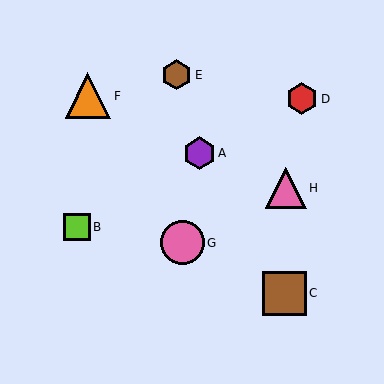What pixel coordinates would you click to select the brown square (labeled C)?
Click at (284, 294) to select the brown square C.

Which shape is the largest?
The orange triangle (labeled F) is the largest.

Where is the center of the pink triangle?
The center of the pink triangle is at (286, 188).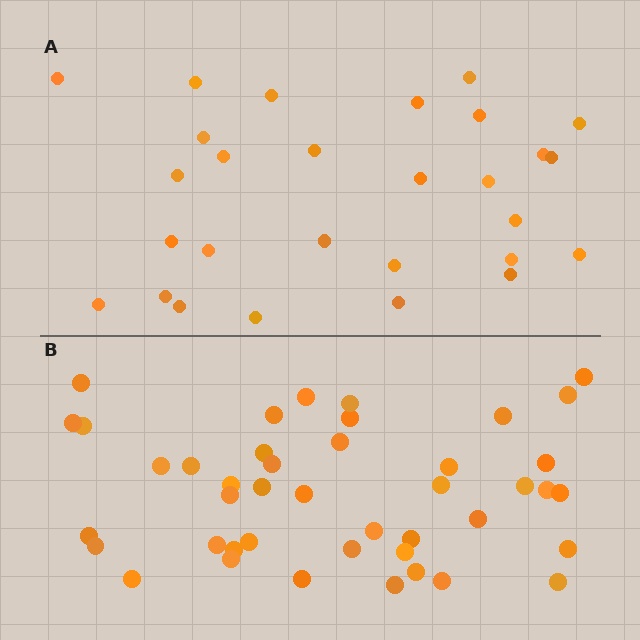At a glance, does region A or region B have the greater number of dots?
Region B (the bottom region) has more dots.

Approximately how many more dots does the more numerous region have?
Region B has approximately 15 more dots than region A.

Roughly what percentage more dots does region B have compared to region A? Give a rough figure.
About 55% more.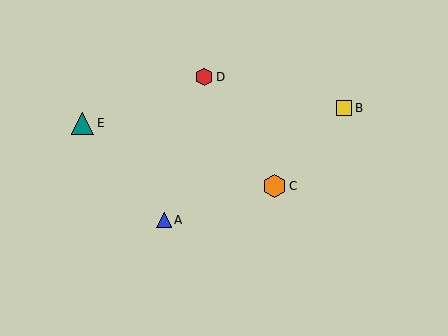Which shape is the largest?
The orange hexagon (labeled C) is the largest.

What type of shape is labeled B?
Shape B is a yellow square.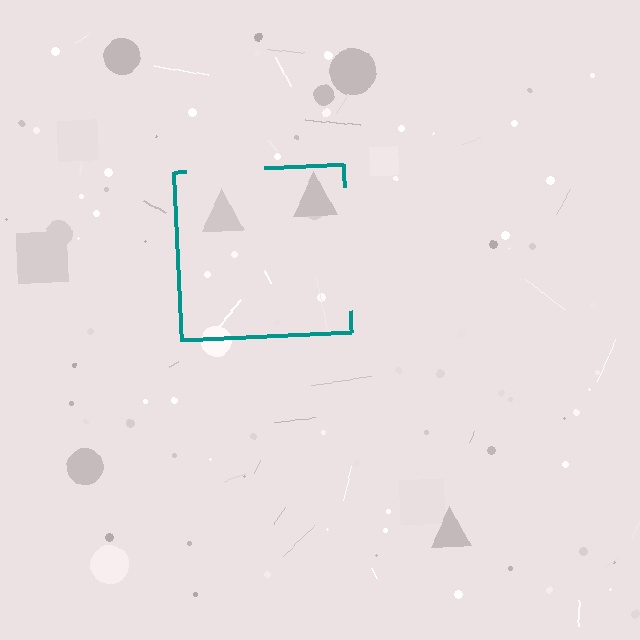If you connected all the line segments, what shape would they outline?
They would outline a square.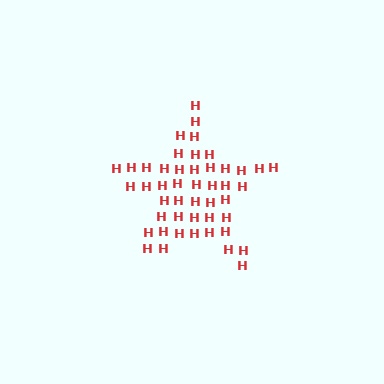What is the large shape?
The large shape is a star.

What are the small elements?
The small elements are letter H's.